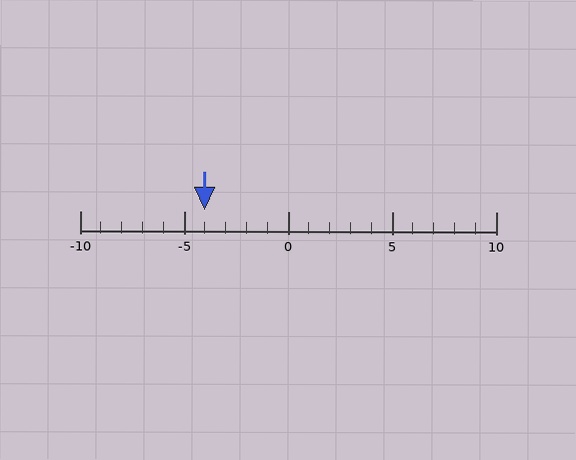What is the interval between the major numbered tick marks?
The major tick marks are spaced 5 units apart.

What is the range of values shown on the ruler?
The ruler shows values from -10 to 10.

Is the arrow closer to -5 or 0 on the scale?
The arrow is closer to -5.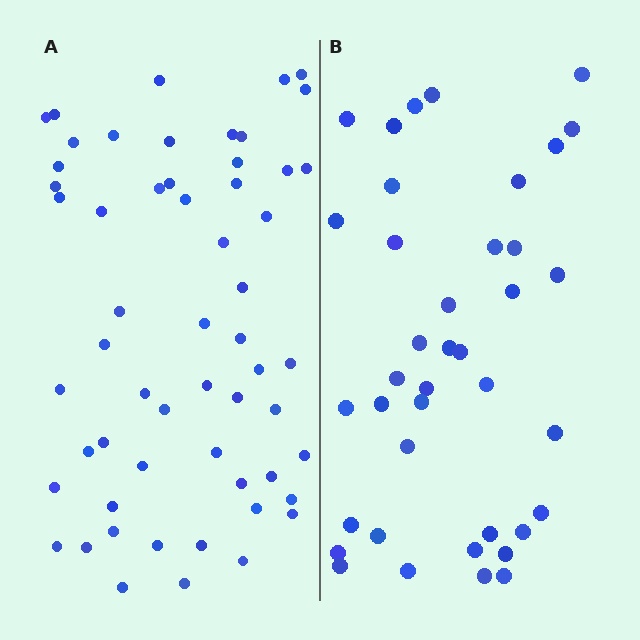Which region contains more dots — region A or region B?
Region A (the left region) has more dots.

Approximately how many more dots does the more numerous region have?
Region A has approximately 20 more dots than region B.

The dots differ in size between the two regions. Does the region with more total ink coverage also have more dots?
No. Region B has more total ink coverage because its dots are larger, but region A actually contains more individual dots. Total area can be misleading — the number of items is what matters here.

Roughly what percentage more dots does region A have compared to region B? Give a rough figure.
About 45% more.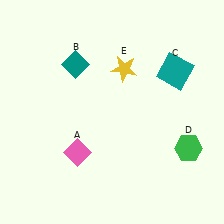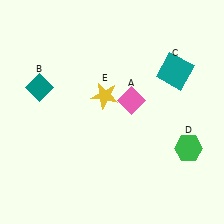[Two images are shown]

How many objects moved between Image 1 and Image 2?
3 objects moved between the two images.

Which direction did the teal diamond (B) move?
The teal diamond (B) moved left.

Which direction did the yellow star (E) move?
The yellow star (E) moved down.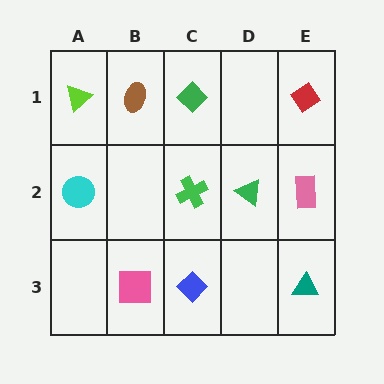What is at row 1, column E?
A red diamond.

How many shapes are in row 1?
4 shapes.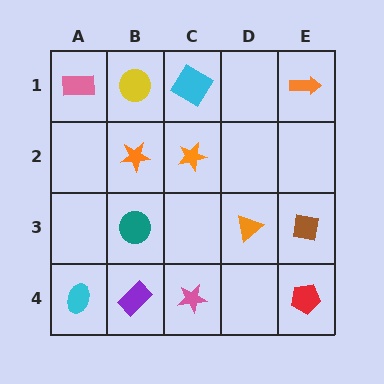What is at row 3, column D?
An orange triangle.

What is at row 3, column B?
A teal circle.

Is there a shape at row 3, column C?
No, that cell is empty.